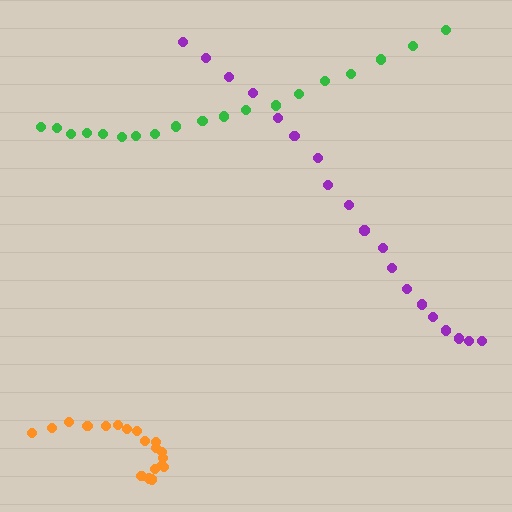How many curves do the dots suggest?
There are 3 distinct paths.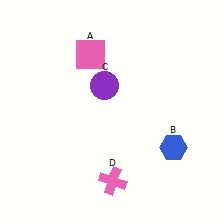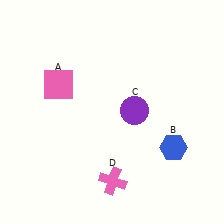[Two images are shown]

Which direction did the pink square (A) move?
The pink square (A) moved left.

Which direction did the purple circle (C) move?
The purple circle (C) moved right.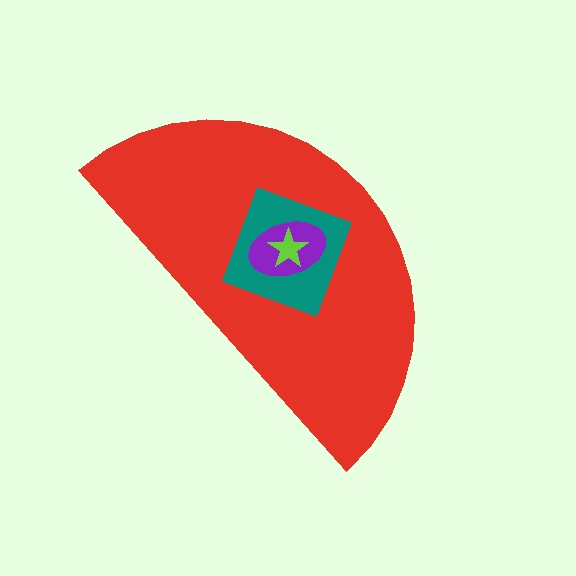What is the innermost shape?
The lime star.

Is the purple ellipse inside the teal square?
Yes.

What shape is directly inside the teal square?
The purple ellipse.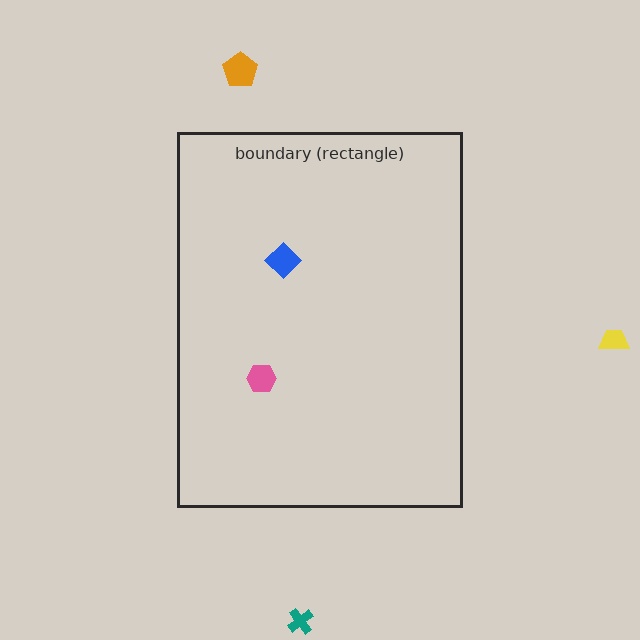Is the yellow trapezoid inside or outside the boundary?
Outside.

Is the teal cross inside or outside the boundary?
Outside.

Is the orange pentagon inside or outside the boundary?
Outside.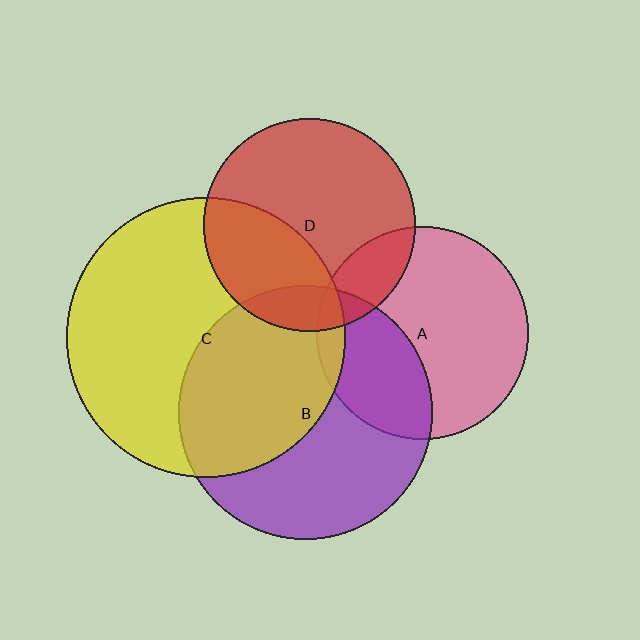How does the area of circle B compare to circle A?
Approximately 1.4 times.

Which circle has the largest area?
Circle C (yellow).